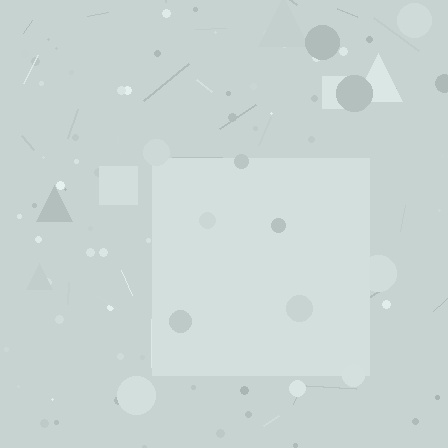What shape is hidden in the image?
A square is hidden in the image.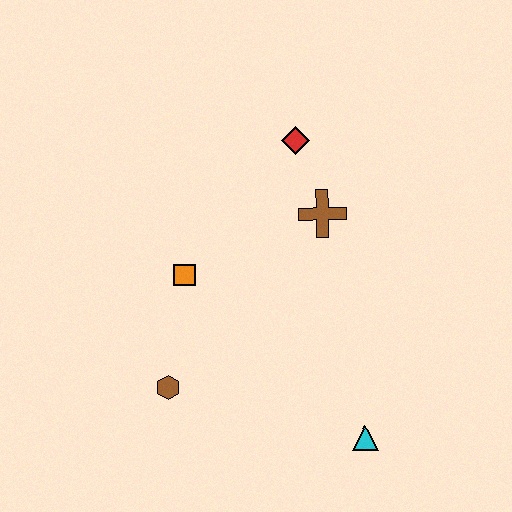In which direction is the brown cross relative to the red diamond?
The brown cross is below the red diamond.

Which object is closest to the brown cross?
The red diamond is closest to the brown cross.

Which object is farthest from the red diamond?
The cyan triangle is farthest from the red diamond.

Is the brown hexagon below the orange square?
Yes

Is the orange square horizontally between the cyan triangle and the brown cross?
No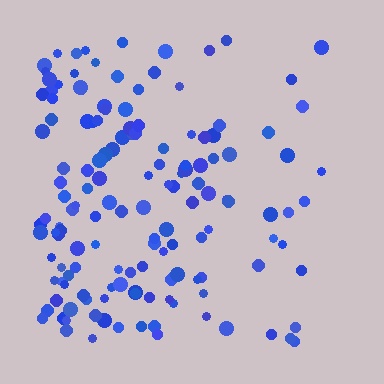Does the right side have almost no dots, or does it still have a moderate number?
Still a moderate number, just noticeably fewer than the left.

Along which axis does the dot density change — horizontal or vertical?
Horizontal.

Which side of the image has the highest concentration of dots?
The left.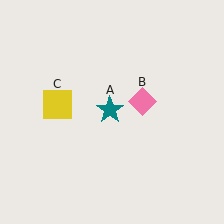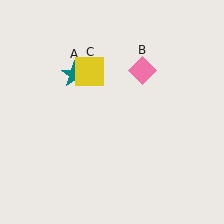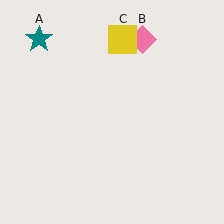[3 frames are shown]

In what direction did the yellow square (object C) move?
The yellow square (object C) moved up and to the right.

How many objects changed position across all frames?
3 objects changed position: teal star (object A), pink diamond (object B), yellow square (object C).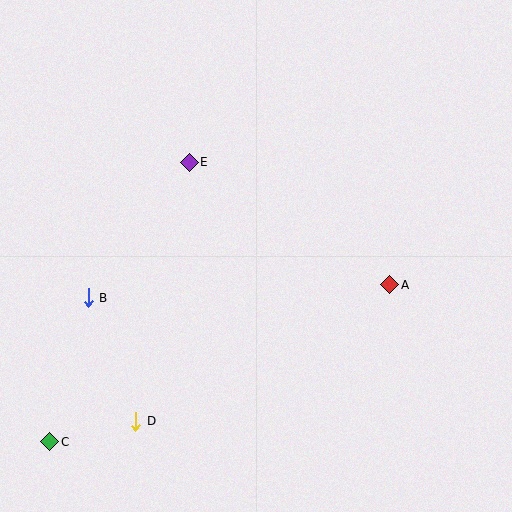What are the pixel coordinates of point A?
Point A is at (390, 285).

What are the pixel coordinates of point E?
Point E is at (189, 162).